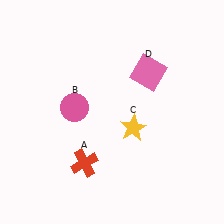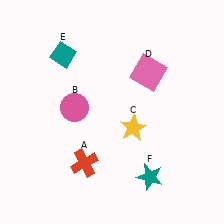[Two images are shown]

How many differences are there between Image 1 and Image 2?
There are 2 differences between the two images.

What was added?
A teal diamond (E), a teal star (F) were added in Image 2.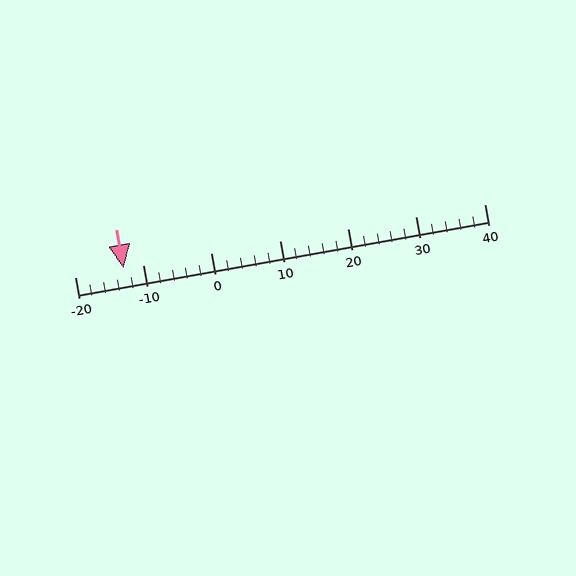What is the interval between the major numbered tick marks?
The major tick marks are spaced 10 units apart.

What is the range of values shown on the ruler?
The ruler shows values from -20 to 40.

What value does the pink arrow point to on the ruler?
The pink arrow points to approximately -13.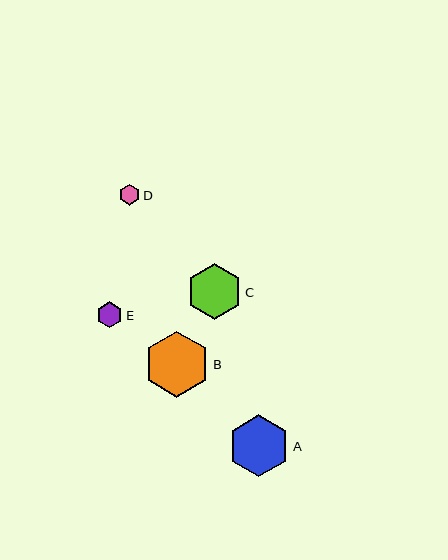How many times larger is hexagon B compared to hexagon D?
Hexagon B is approximately 3.2 times the size of hexagon D.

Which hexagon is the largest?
Hexagon B is the largest with a size of approximately 66 pixels.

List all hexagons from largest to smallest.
From largest to smallest: B, A, C, E, D.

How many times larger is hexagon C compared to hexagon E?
Hexagon C is approximately 2.1 times the size of hexagon E.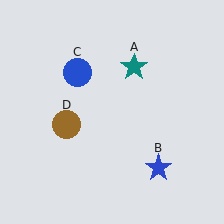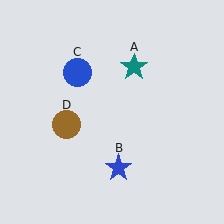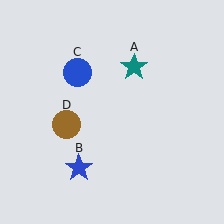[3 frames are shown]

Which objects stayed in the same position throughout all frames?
Teal star (object A) and blue circle (object C) and brown circle (object D) remained stationary.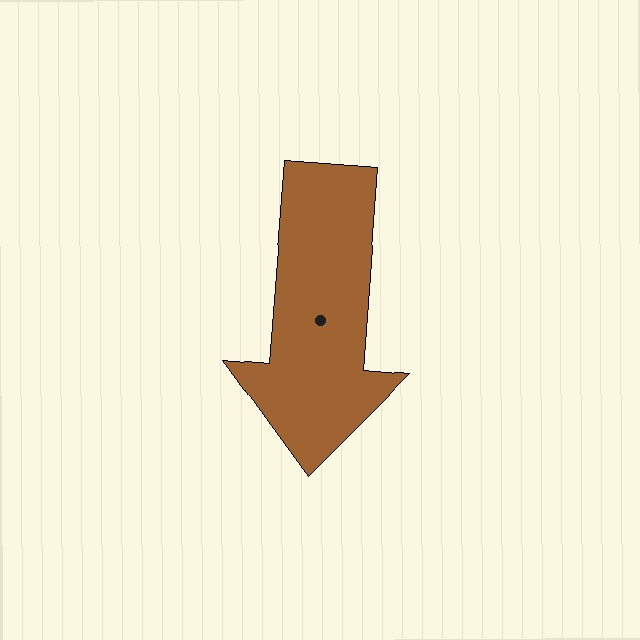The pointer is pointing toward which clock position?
Roughly 6 o'clock.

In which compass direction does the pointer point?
South.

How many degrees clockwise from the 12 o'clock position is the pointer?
Approximately 184 degrees.